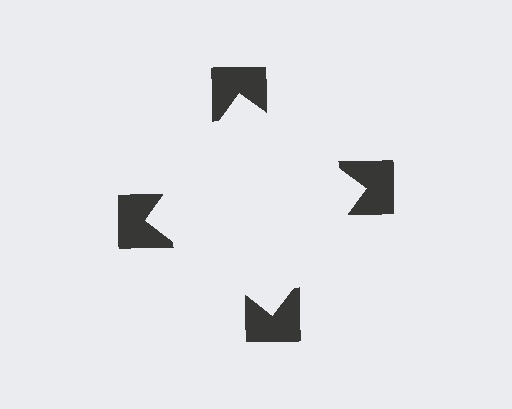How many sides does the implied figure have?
4 sides.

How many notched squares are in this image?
There are 4 — one at each vertex of the illusory square.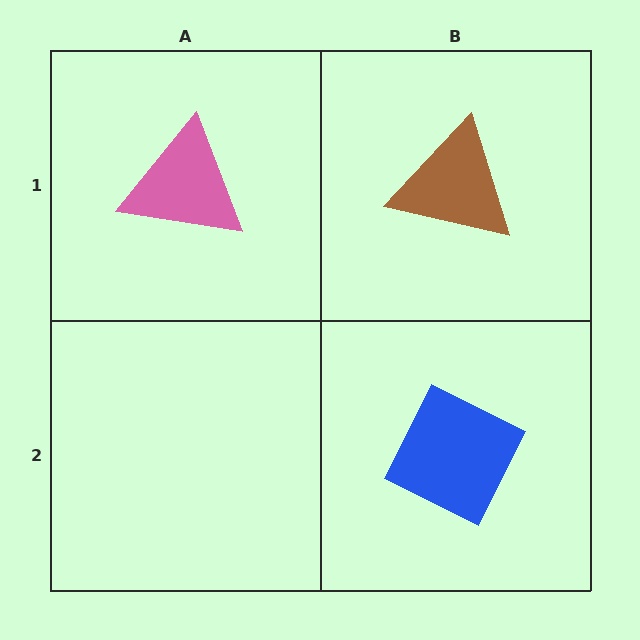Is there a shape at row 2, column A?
No, that cell is empty.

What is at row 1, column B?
A brown triangle.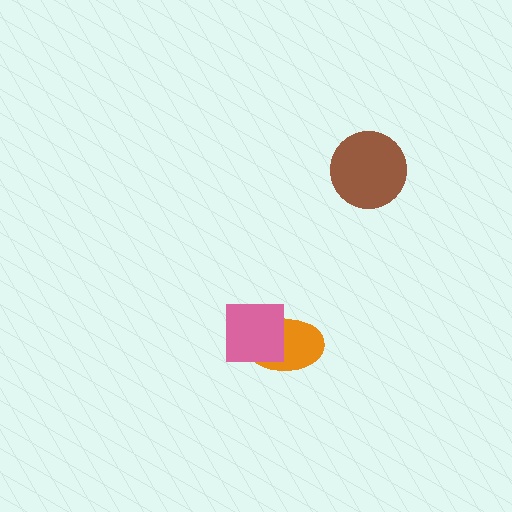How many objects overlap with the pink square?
1 object overlaps with the pink square.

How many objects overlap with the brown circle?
0 objects overlap with the brown circle.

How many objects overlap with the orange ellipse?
1 object overlaps with the orange ellipse.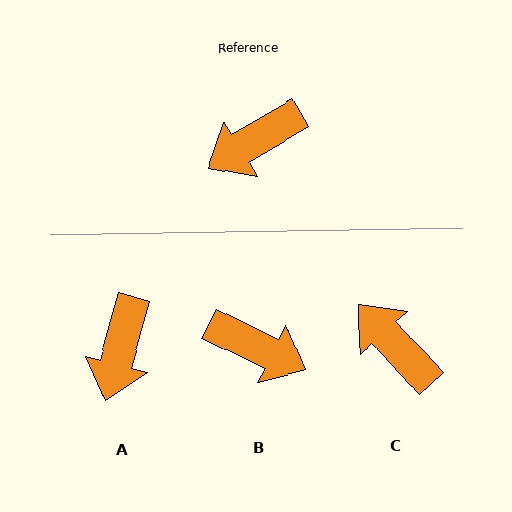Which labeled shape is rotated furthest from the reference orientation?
B, about 123 degrees away.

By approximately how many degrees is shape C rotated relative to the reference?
Approximately 78 degrees clockwise.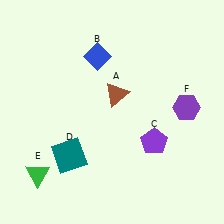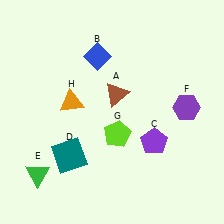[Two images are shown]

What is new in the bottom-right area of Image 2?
A lime pentagon (G) was added in the bottom-right area of Image 2.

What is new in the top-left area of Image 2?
An orange triangle (H) was added in the top-left area of Image 2.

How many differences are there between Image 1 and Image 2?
There are 2 differences between the two images.